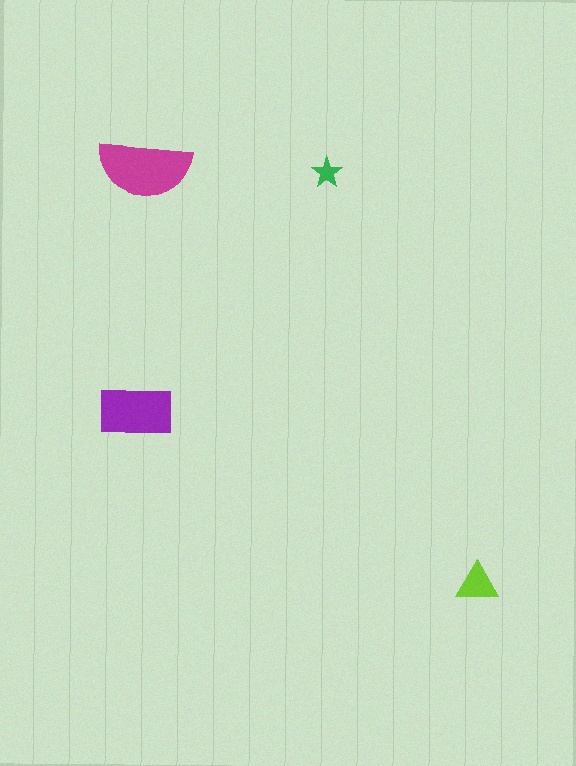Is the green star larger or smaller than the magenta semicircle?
Smaller.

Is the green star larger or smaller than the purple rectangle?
Smaller.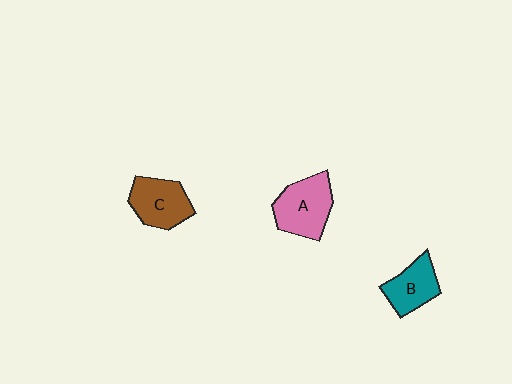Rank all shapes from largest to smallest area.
From largest to smallest: A (pink), C (brown), B (teal).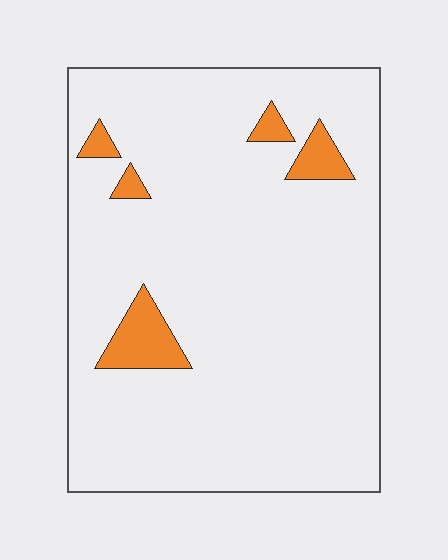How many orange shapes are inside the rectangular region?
5.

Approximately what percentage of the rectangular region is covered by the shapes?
Approximately 5%.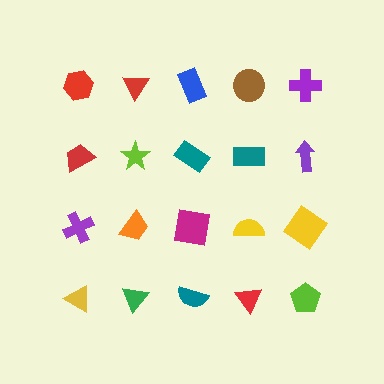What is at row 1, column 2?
A red triangle.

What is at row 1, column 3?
A blue rectangle.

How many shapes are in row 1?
5 shapes.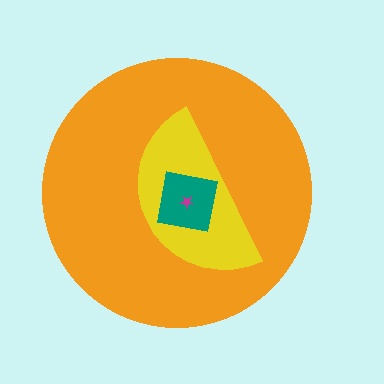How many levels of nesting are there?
4.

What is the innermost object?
The magenta star.